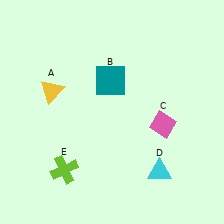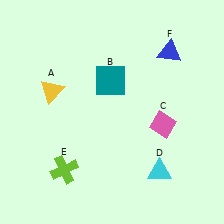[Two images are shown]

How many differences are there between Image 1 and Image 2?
There is 1 difference between the two images.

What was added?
A blue triangle (F) was added in Image 2.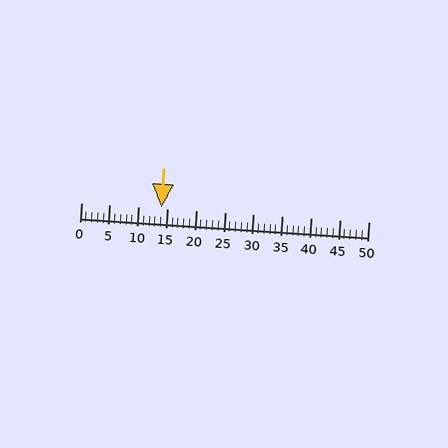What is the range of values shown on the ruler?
The ruler shows values from 0 to 50.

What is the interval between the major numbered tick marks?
The major tick marks are spaced 5 units apart.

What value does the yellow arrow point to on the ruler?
The yellow arrow points to approximately 14.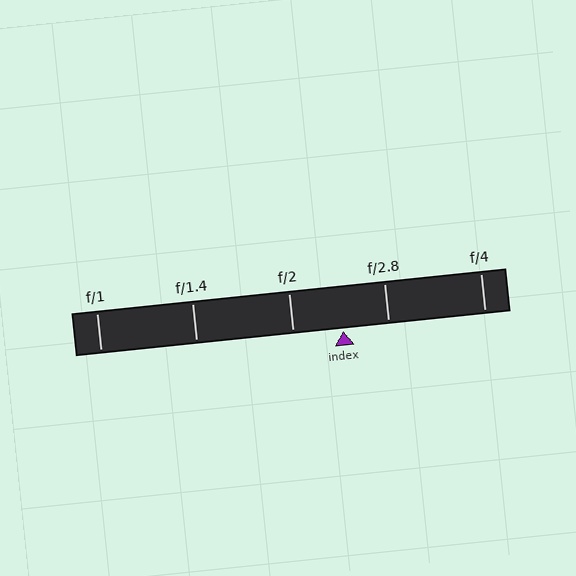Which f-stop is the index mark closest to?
The index mark is closest to f/2.8.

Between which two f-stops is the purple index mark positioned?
The index mark is between f/2 and f/2.8.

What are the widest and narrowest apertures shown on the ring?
The widest aperture shown is f/1 and the narrowest is f/4.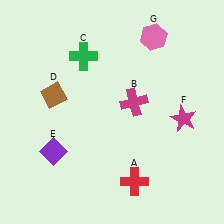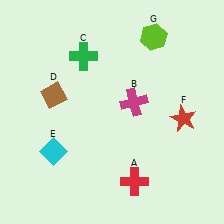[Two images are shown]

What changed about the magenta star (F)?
In Image 1, F is magenta. In Image 2, it changed to red.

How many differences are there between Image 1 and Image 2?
There are 3 differences between the two images.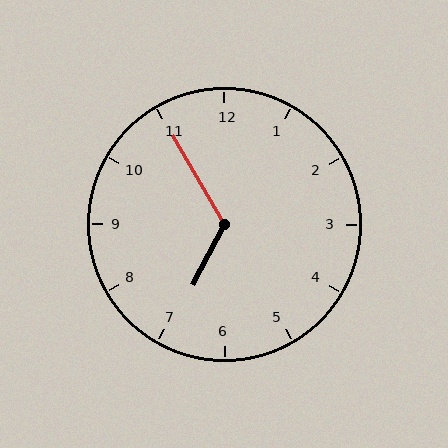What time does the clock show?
6:55.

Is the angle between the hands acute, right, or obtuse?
It is obtuse.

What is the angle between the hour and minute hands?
Approximately 122 degrees.